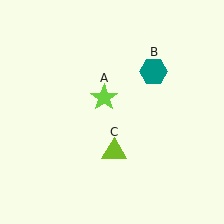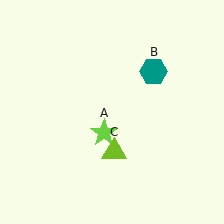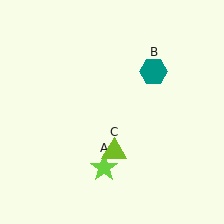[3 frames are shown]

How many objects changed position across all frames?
1 object changed position: lime star (object A).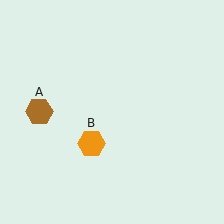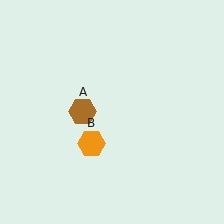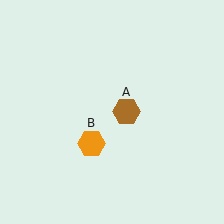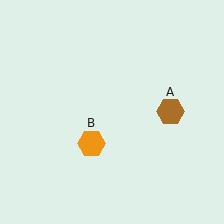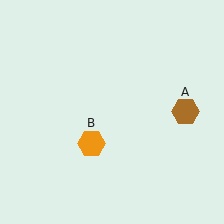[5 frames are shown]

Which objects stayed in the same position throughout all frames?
Orange hexagon (object B) remained stationary.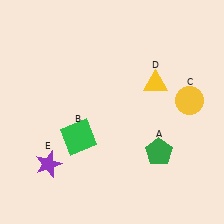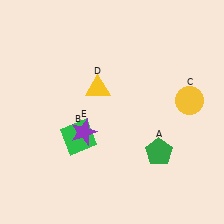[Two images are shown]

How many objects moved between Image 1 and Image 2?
2 objects moved between the two images.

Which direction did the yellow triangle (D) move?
The yellow triangle (D) moved left.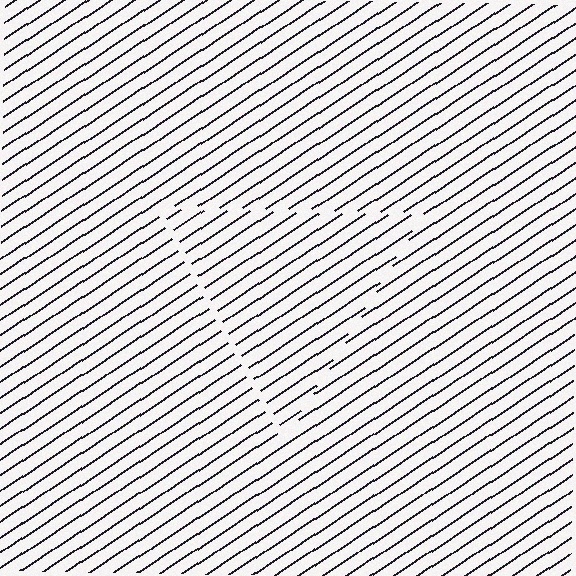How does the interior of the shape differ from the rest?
The interior of the shape contains the same grating, shifted by half a period — the contour is defined by the phase discontinuity where line-ends from the inner and outer gratings abut.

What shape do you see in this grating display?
An illusory triangle. The interior of the shape contains the same grating, shifted by half a period — the contour is defined by the phase discontinuity where line-ends from the inner and outer gratings abut.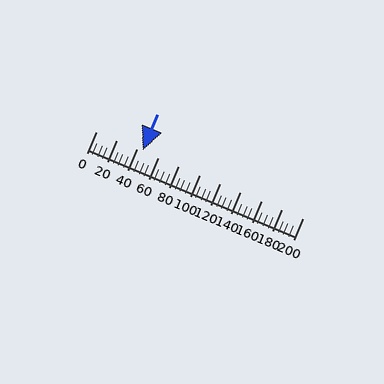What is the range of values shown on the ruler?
The ruler shows values from 0 to 200.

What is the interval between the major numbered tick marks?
The major tick marks are spaced 20 units apart.